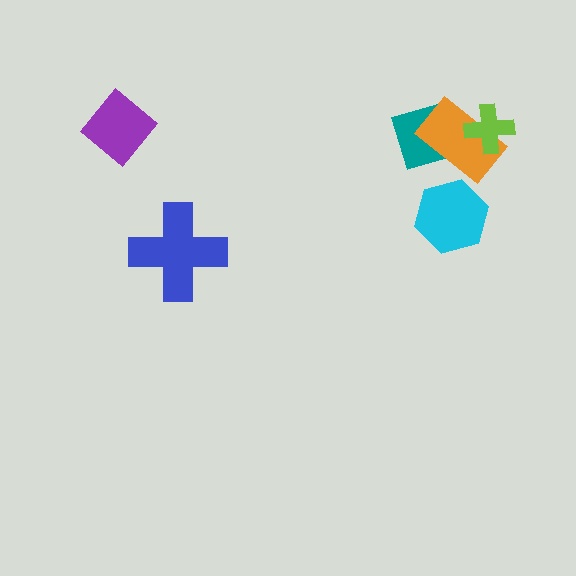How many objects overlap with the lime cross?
1 object overlaps with the lime cross.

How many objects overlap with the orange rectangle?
2 objects overlap with the orange rectangle.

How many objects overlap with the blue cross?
0 objects overlap with the blue cross.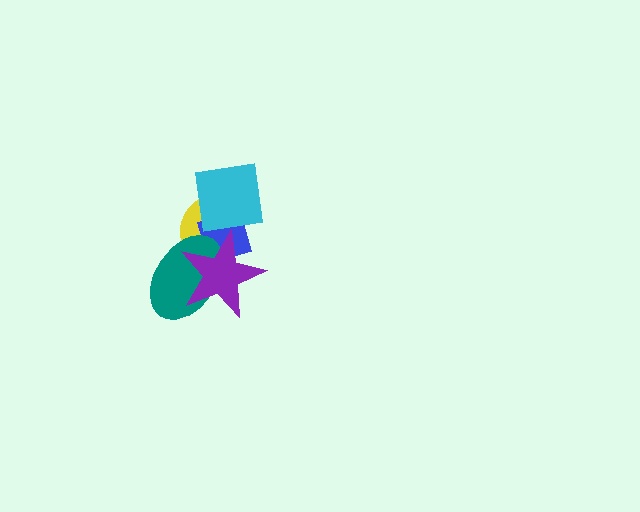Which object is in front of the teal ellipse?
The purple star is in front of the teal ellipse.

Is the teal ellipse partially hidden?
Yes, it is partially covered by another shape.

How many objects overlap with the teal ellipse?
3 objects overlap with the teal ellipse.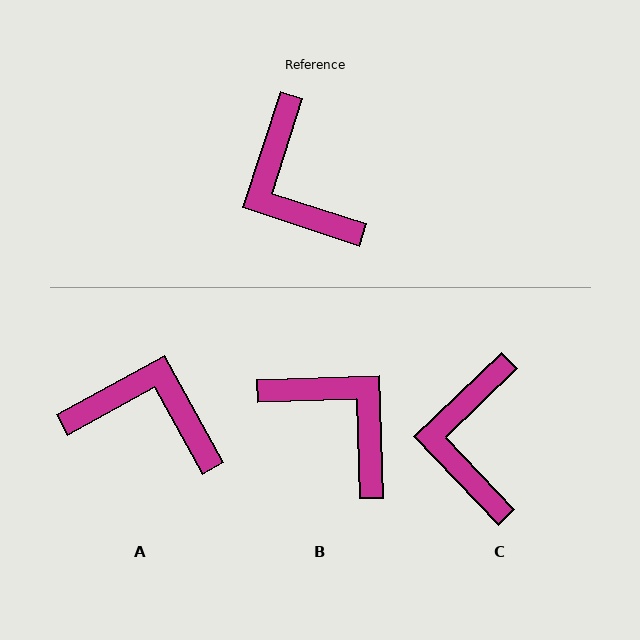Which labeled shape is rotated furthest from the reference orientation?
B, about 160 degrees away.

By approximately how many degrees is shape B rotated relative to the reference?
Approximately 160 degrees clockwise.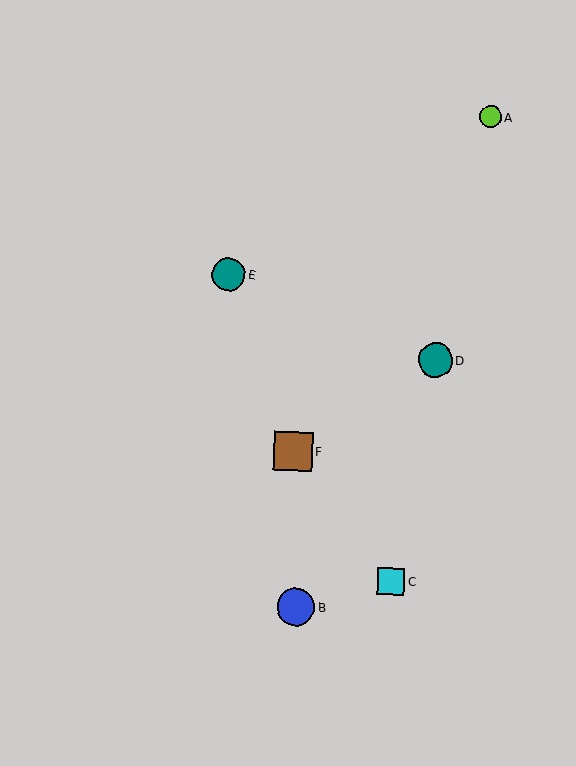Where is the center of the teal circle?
The center of the teal circle is at (435, 360).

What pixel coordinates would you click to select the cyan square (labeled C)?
Click at (391, 582) to select the cyan square C.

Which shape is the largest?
The brown square (labeled F) is the largest.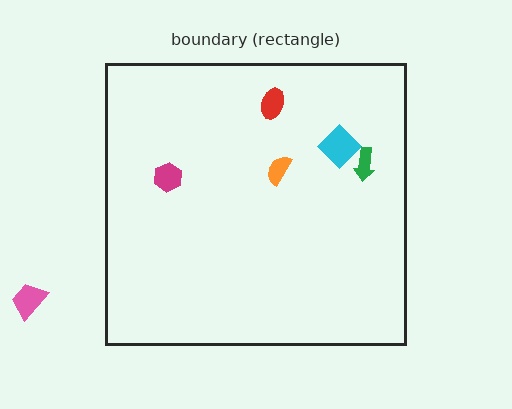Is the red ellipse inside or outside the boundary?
Inside.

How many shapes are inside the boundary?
5 inside, 1 outside.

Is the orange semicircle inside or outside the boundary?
Inside.